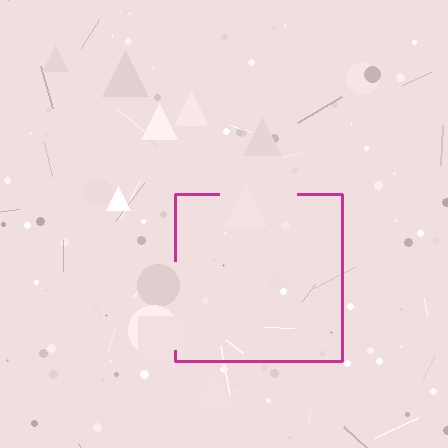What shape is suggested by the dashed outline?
The dashed outline suggests a square.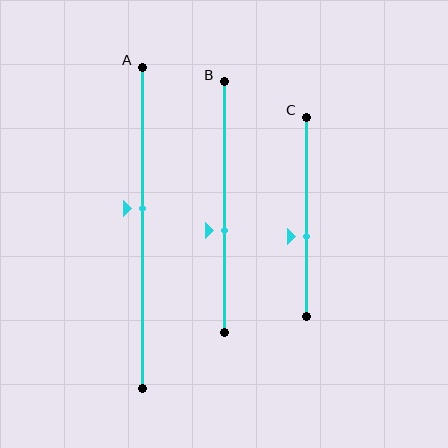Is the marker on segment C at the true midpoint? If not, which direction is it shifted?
No, the marker on segment C is shifted downward by about 10% of the segment length.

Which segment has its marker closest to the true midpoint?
Segment A has its marker closest to the true midpoint.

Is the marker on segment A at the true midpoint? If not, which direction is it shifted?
No, the marker on segment A is shifted upward by about 6% of the segment length.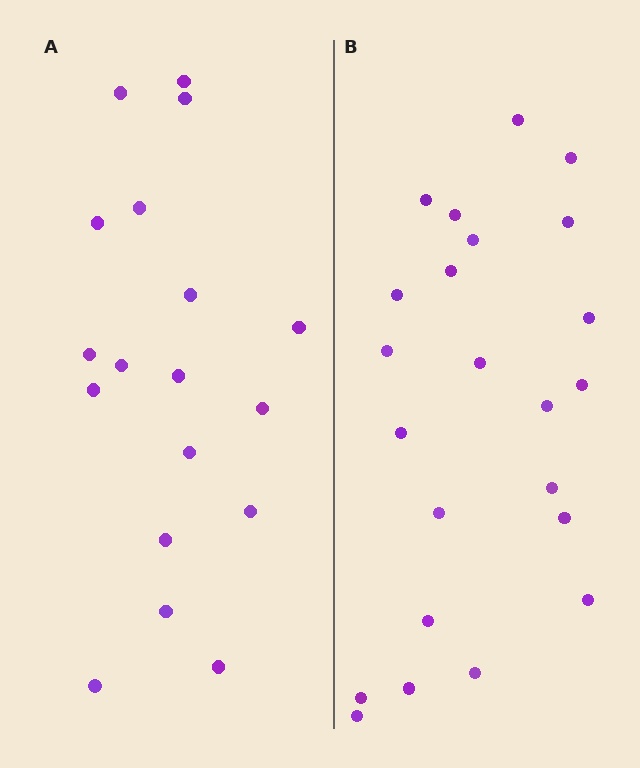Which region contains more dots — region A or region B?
Region B (the right region) has more dots.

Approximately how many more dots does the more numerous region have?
Region B has about 5 more dots than region A.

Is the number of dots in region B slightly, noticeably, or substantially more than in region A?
Region B has noticeably more, but not dramatically so. The ratio is roughly 1.3 to 1.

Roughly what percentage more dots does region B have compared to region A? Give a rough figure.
About 30% more.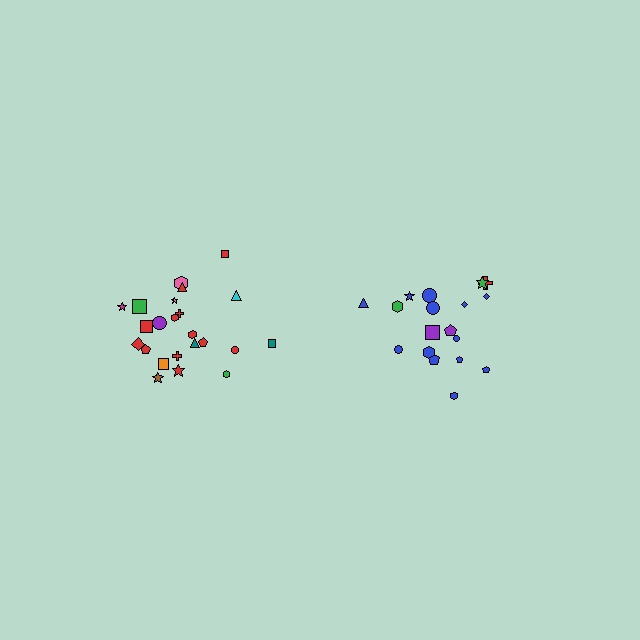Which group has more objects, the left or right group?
The left group.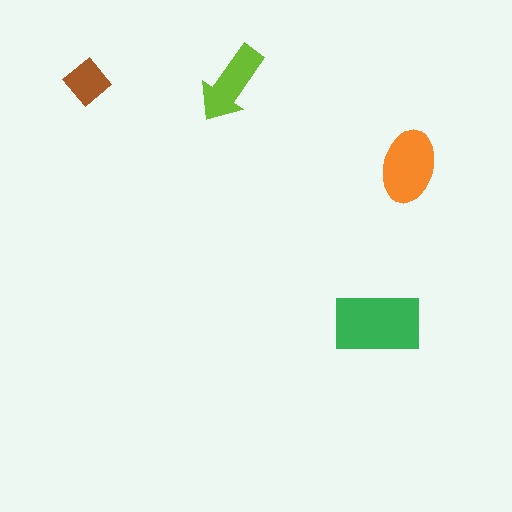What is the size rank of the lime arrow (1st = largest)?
3rd.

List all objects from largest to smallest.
The green rectangle, the orange ellipse, the lime arrow, the brown diamond.